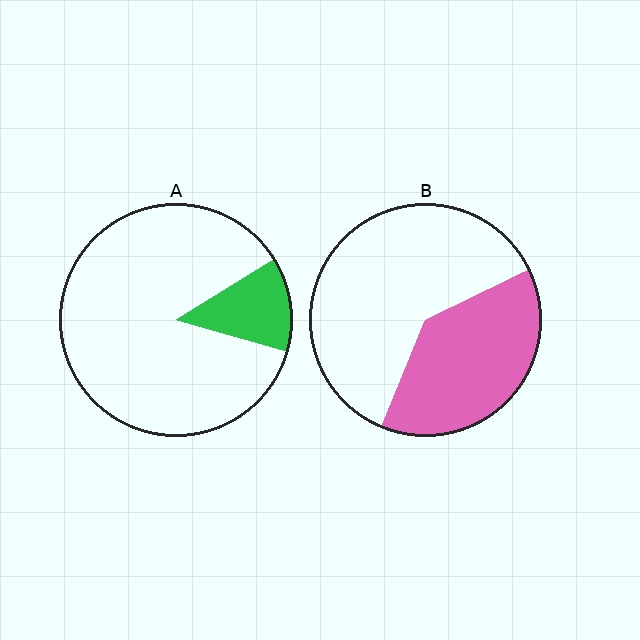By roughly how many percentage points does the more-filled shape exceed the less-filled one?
By roughly 25 percentage points (B over A).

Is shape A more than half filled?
No.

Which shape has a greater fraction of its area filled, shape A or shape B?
Shape B.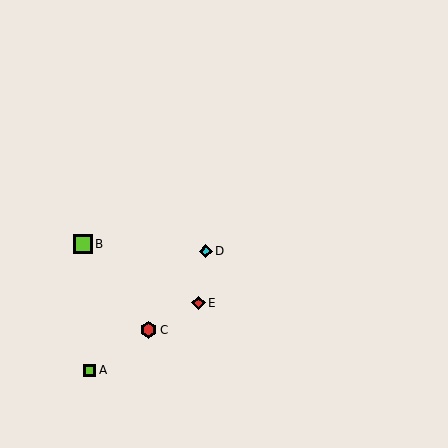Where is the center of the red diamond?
The center of the red diamond is at (198, 303).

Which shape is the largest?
The lime square (labeled B) is the largest.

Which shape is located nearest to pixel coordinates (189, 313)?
The red diamond (labeled E) at (198, 303) is nearest to that location.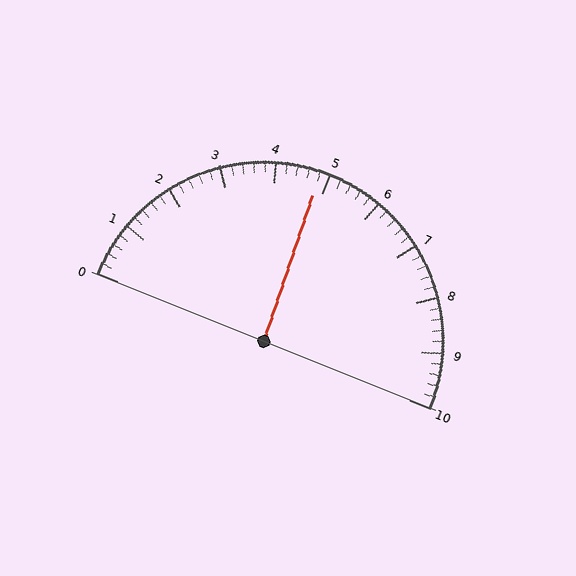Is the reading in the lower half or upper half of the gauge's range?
The reading is in the lower half of the range (0 to 10).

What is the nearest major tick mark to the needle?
The nearest major tick mark is 5.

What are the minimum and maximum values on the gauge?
The gauge ranges from 0 to 10.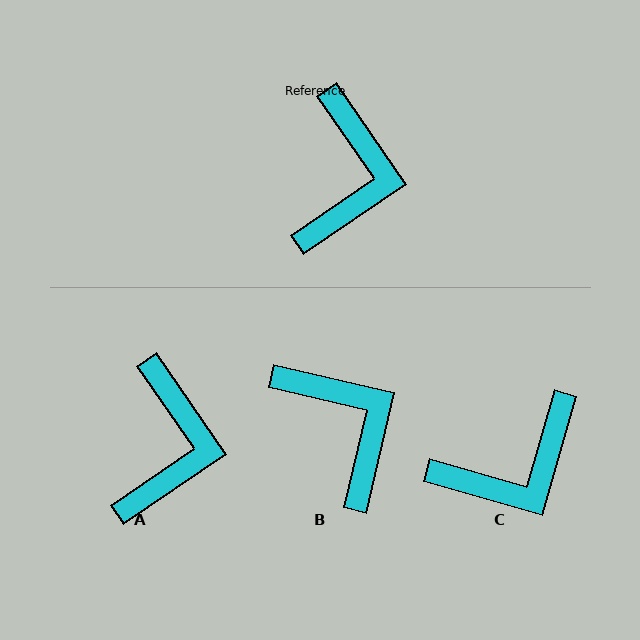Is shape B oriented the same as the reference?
No, it is off by about 42 degrees.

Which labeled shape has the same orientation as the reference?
A.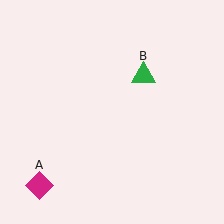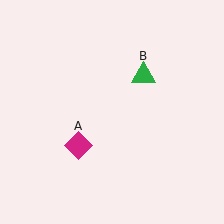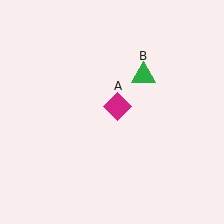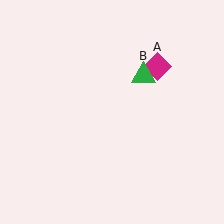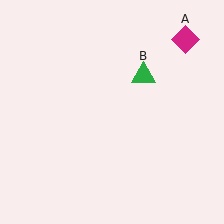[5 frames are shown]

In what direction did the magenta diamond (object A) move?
The magenta diamond (object A) moved up and to the right.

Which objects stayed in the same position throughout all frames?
Green triangle (object B) remained stationary.